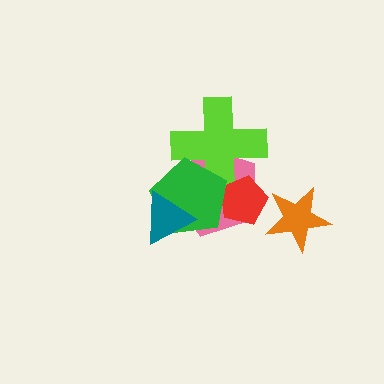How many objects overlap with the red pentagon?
3 objects overlap with the red pentagon.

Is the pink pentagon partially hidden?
Yes, it is partially covered by another shape.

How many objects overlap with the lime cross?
3 objects overlap with the lime cross.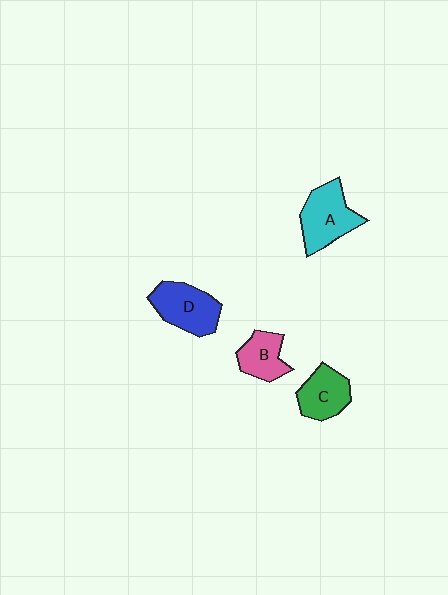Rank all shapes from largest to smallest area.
From largest to smallest: A (cyan), D (blue), C (green), B (pink).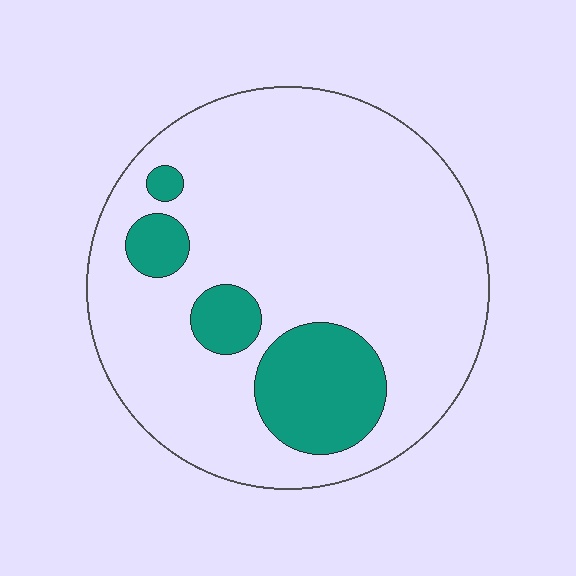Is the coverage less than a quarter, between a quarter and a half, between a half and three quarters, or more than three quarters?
Less than a quarter.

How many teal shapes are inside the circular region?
4.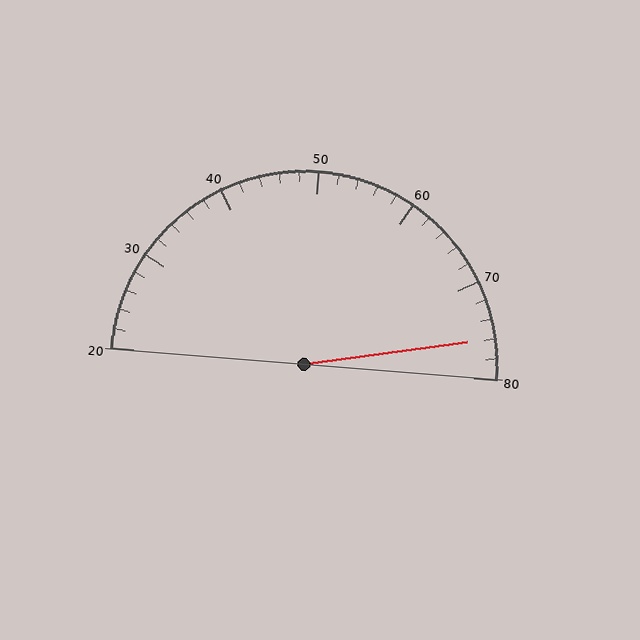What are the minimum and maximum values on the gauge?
The gauge ranges from 20 to 80.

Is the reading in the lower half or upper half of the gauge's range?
The reading is in the upper half of the range (20 to 80).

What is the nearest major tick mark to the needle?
The nearest major tick mark is 80.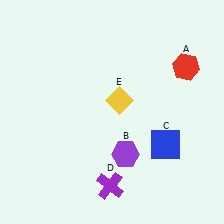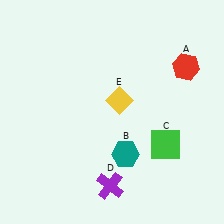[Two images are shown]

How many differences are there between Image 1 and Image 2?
There are 2 differences between the two images.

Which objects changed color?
B changed from purple to teal. C changed from blue to green.